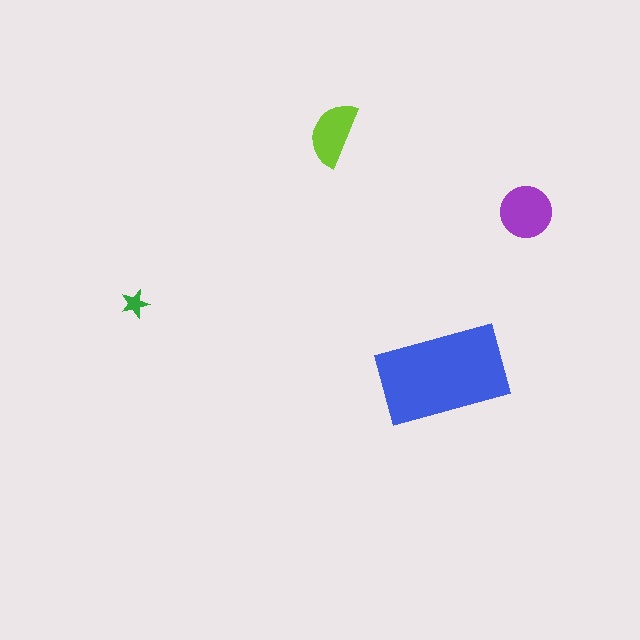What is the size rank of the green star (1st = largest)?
4th.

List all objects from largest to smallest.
The blue rectangle, the purple circle, the lime semicircle, the green star.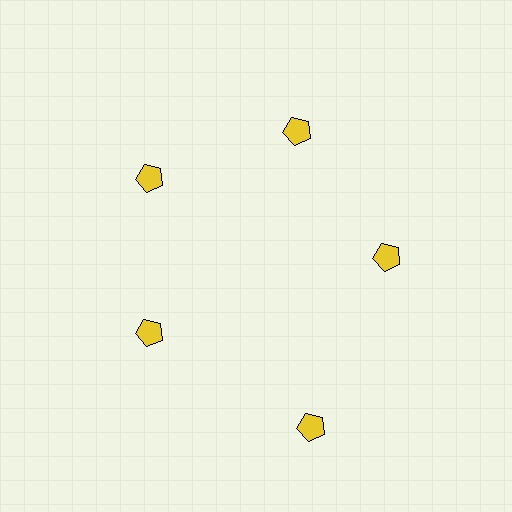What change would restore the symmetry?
The symmetry would be restored by moving it inward, back onto the ring so that all 5 pentagons sit at equal angles and equal distance from the center.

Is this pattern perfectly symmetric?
No. The 5 yellow pentagons are arranged in a ring, but one element near the 5 o'clock position is pushed outward from the center, breaking the 5-fold rotational symmetry.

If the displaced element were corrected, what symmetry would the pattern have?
It would have 5-fold rotational symmetry — the pattern would map onto itself every 72 degrees.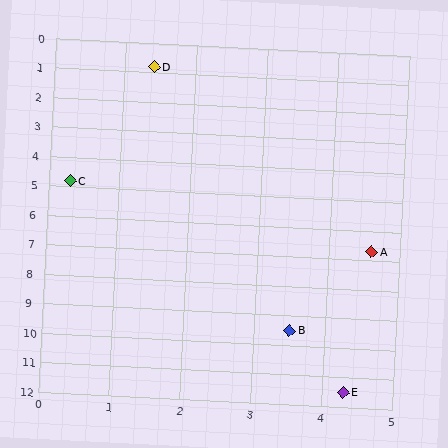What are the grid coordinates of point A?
Point A is at approximately (4.6, 6.7).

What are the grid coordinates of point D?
Point D is at approximately (1.4, 0.8).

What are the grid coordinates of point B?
Point B is at approximately (3.5, 9.5).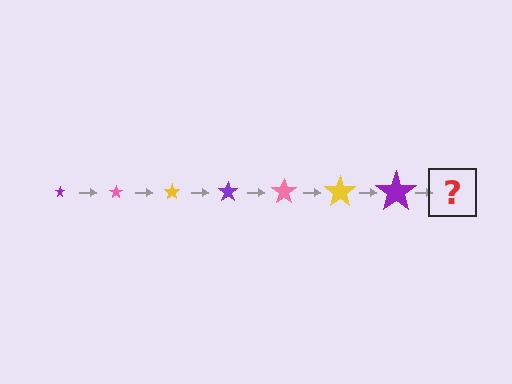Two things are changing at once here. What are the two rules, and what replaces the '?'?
The two rules are that the star grows larger each step and the color cycles through purple, pink, and yellow. The '?' should be a pink star, larger than the previous one.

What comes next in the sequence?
The next element should be a pink star, larger than the previous one.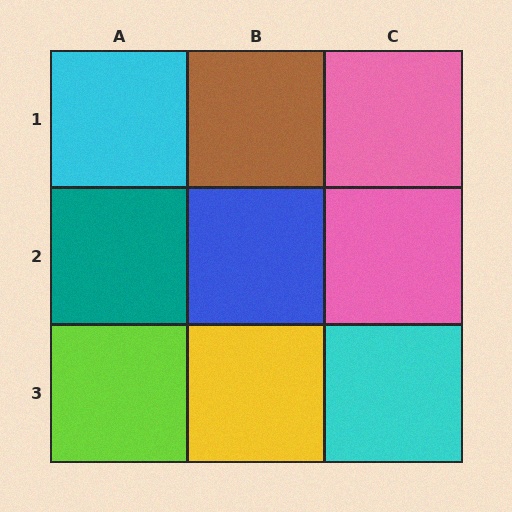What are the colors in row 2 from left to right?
Teal, blue, pink.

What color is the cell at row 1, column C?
Pink.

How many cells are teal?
1 cell is teal.